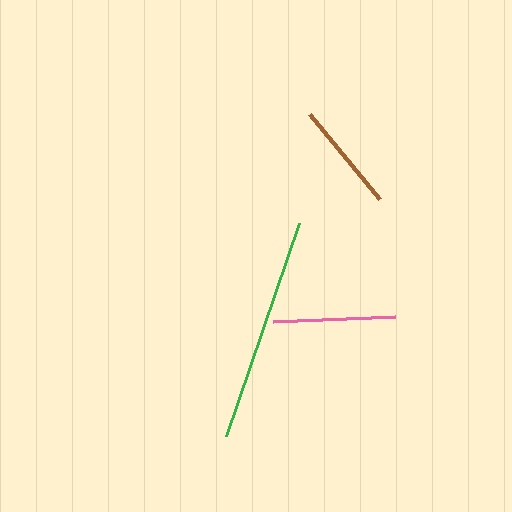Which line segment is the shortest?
The brown line is the shortest at approximately 110 pixels.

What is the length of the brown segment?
The brown segment is approximately 110 pixels long.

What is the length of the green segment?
The green segment is approximately 225 pixels long.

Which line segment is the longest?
The green line is the longest at approximately 225 pixels.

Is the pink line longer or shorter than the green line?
The green line is longer than the pink line.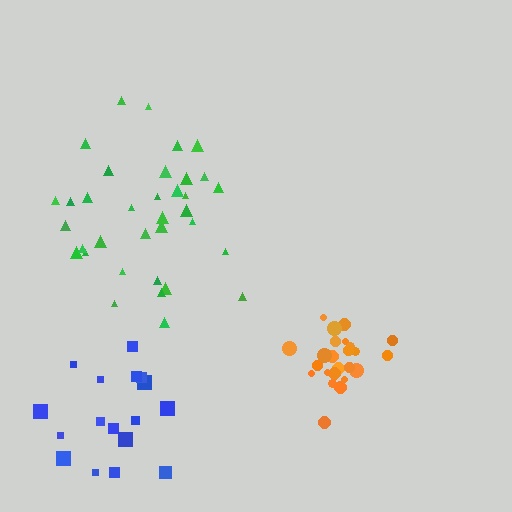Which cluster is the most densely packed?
Orange.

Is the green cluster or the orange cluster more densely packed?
Orange.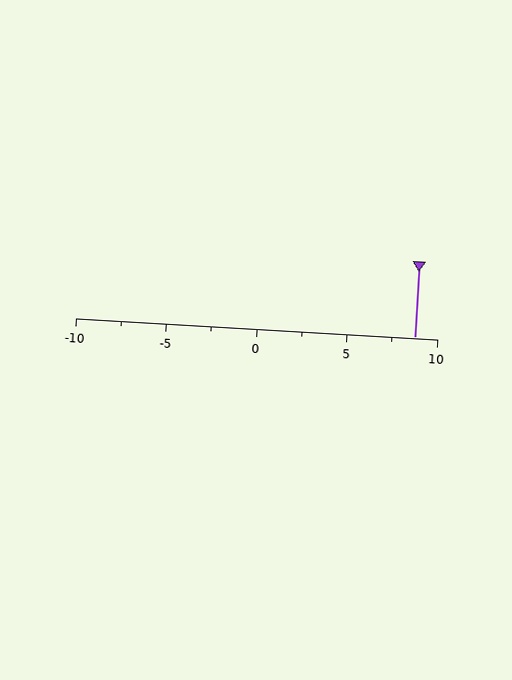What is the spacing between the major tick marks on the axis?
The major ticks are spaced 5 apart.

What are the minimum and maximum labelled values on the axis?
The axis runs from -10 to 10.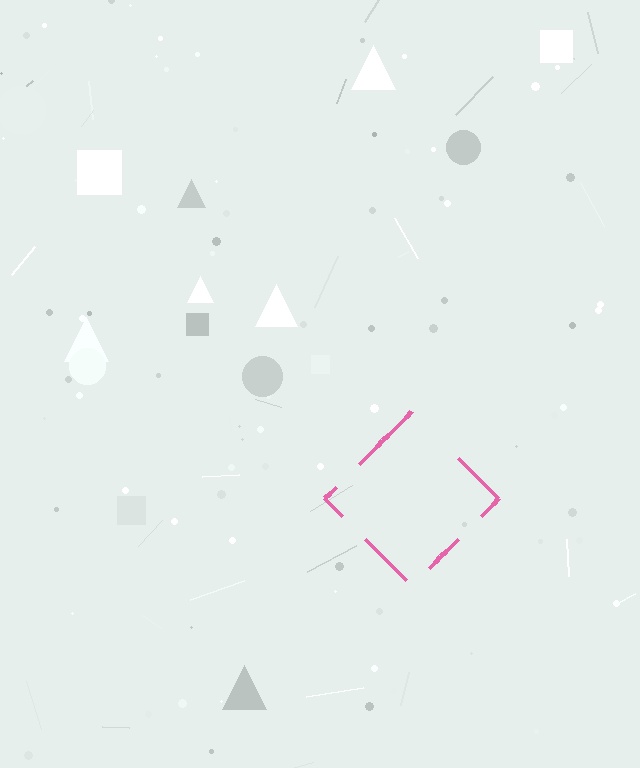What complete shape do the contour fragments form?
The contour fragments form a diamond.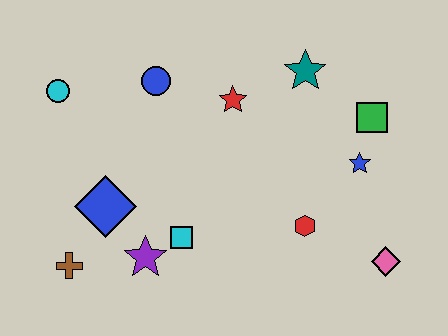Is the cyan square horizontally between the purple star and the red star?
Yes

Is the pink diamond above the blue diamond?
No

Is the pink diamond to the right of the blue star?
Yes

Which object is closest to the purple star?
The cyan square is closest to the purple star.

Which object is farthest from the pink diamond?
The cyan circle is farthest from the pink diamond.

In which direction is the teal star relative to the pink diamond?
The teal star is above the pink diamond.